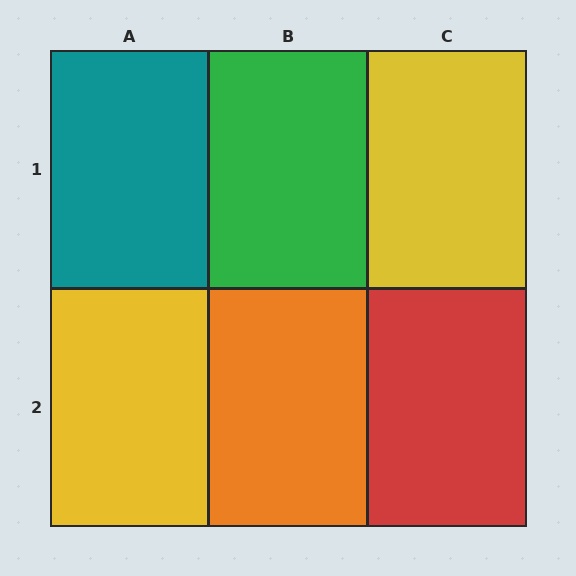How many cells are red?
1 cell is red.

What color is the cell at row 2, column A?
Yellow.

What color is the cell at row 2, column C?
Red.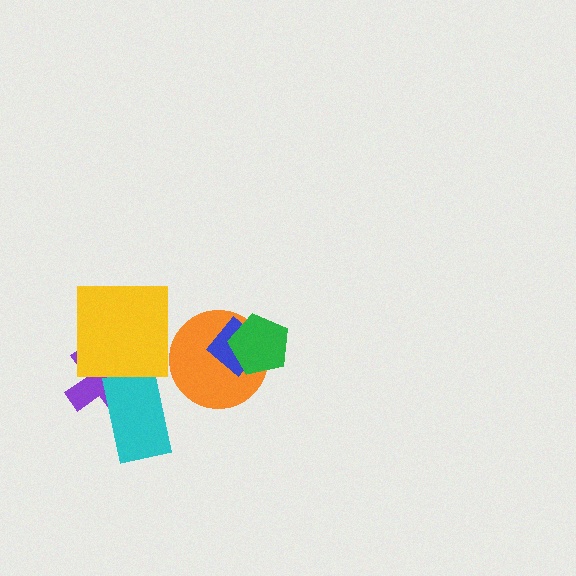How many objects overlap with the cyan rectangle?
1 object overlaps with the cyan rectangle.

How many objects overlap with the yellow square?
1 object overlaps with the yellow square.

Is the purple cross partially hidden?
Yes, it is partially covered by another shape.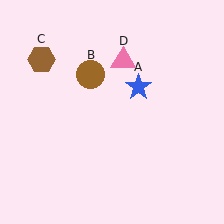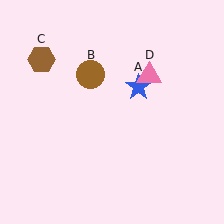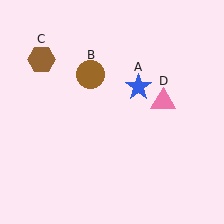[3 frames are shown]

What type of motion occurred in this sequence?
The pink triangle (object D) rotated clockwise around the center of the scene.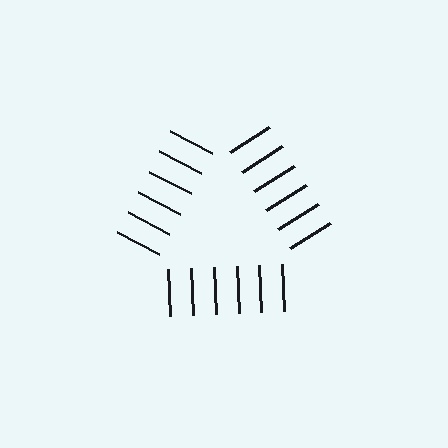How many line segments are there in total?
18 — 6 along each of the 3 edges.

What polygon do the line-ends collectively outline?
An illusory triangle — the line segments terminate on its edges but no continuous stroke is drawn.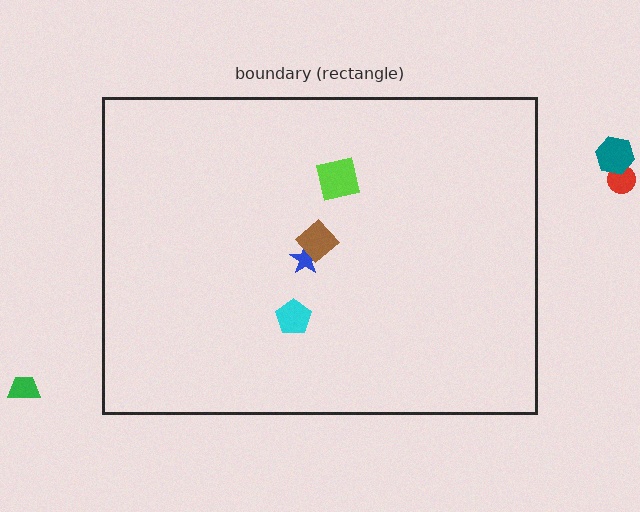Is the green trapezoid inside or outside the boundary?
Outside.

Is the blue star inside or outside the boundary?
Inside.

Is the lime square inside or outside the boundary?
Inside.